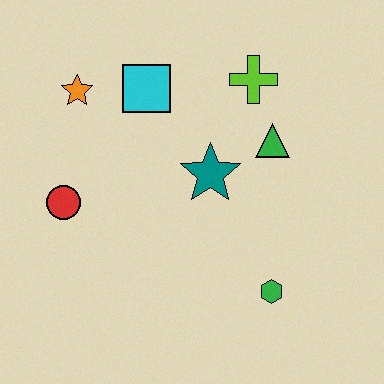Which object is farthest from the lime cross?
The red circle is farthest from the lime cross.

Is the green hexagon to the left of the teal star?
No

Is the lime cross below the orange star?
No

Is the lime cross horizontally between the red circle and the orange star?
No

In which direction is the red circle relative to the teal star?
The red circle is to the left of the teal star.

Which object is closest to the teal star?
The green triangle is closest to the teal star.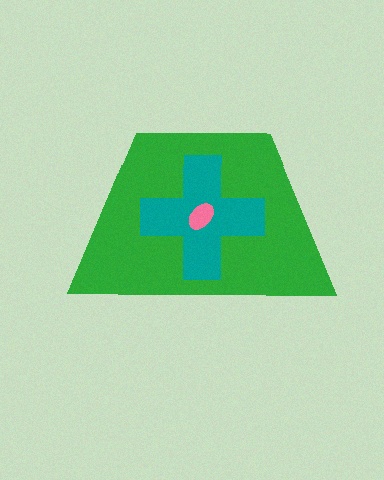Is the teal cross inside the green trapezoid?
Yes.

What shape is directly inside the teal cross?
The pink ellipse.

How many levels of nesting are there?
3.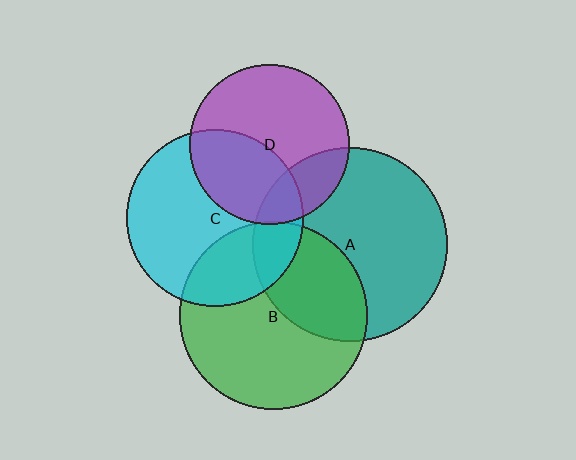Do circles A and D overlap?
Yes.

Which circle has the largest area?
Circle A (teal).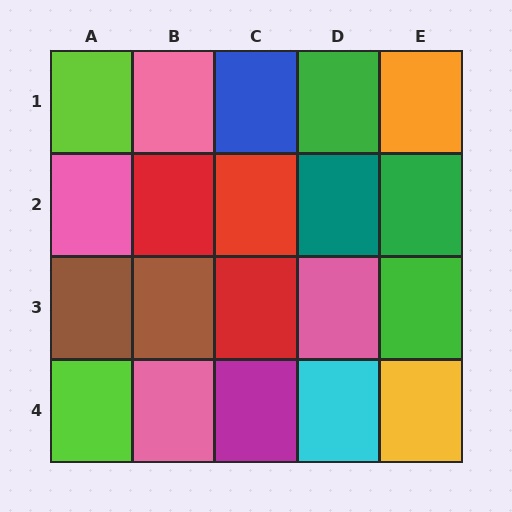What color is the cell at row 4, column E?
Yellow.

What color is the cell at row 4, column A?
Lime.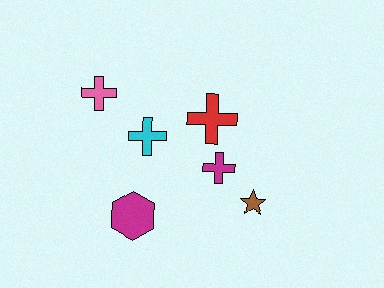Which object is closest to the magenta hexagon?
The cyan cross is closest to the magenta hexagon.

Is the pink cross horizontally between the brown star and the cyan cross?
No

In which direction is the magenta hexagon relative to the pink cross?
The magenta hexagon is below the pink cross.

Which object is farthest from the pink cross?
The brown star is farthest from the pink cross.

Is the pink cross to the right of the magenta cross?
No